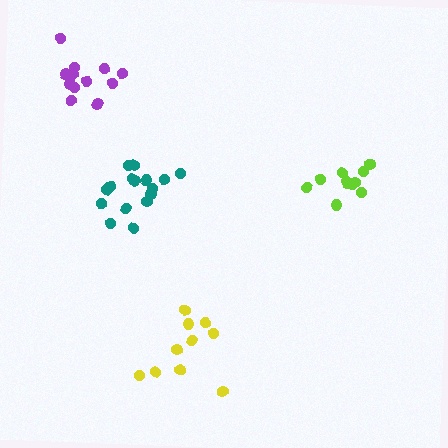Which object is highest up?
The purple cluster is topmost.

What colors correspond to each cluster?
The clusters are colored: teal, lime, yellow, purple.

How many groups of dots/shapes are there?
There are 4 groups.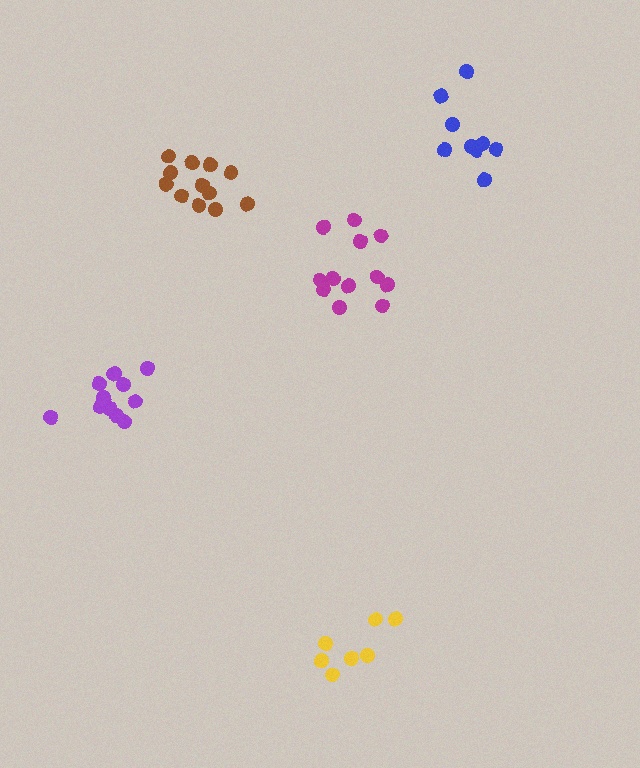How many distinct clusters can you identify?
There are 5 distinct clusters.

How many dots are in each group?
Group 1: 12 dots, Group 2: 9 dots, Group 3: 7 dots, Group 4: 12 dots, Group 5: 12 dots (52 total).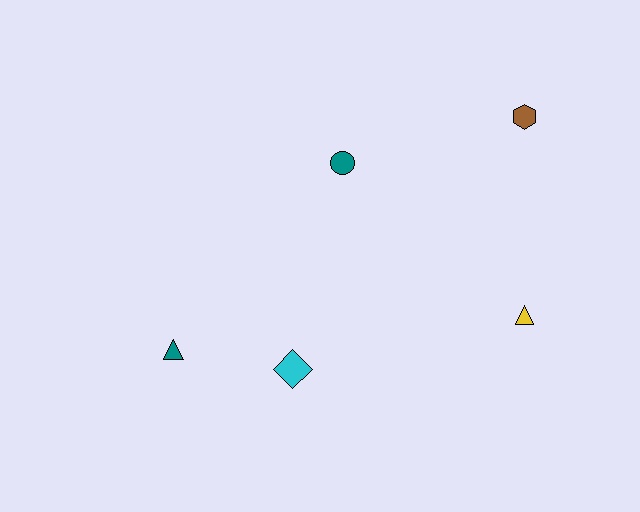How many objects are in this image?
There are 5 objects.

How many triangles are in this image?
There are 2 triangles.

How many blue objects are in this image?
There are no blue objects.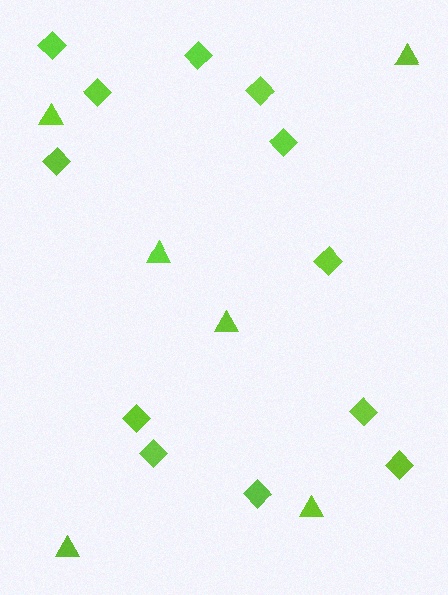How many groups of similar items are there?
There are 2 groups: one group of diamonds (12) and one group of triangles (6).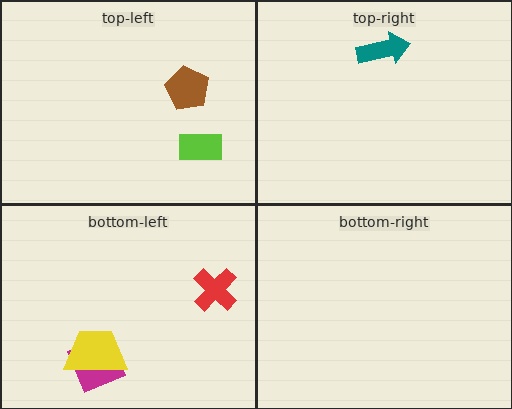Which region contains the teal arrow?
The top-right region.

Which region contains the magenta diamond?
The bottom-left region.